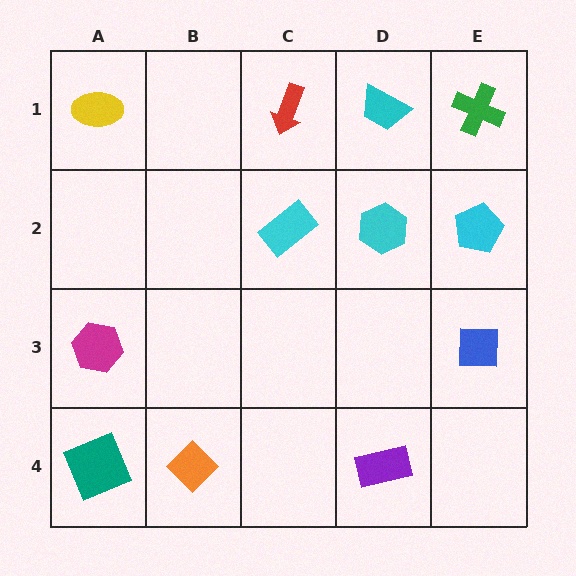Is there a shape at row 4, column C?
No, that cell is empty.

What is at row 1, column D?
A cyan trapezoid.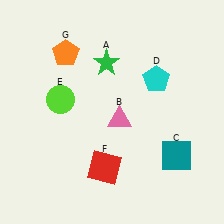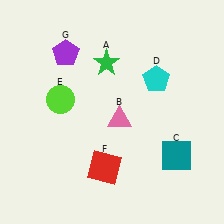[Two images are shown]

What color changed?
The pentagon (G) changed from orange in Image 1 to purple in Image 2.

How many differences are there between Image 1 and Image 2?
There is 1 difference between the two images.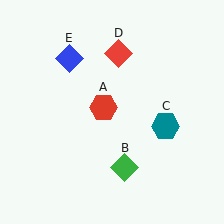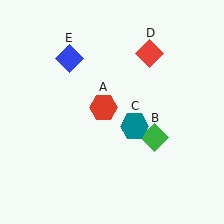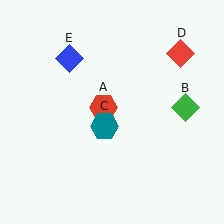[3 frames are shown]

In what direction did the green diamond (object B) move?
The green diamond (object B) moved up and to the right.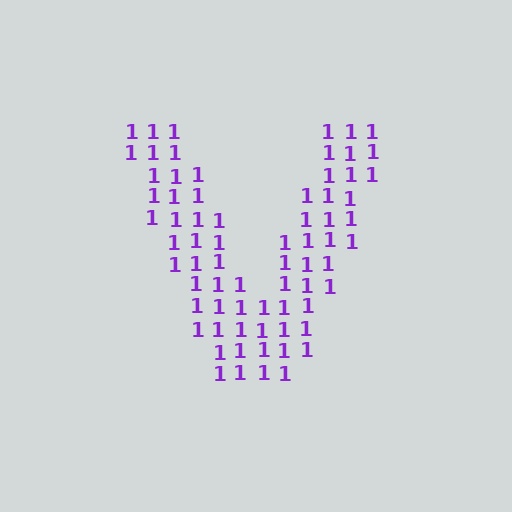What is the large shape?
The large shape is the letter V.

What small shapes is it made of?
It is made of small digit 1's.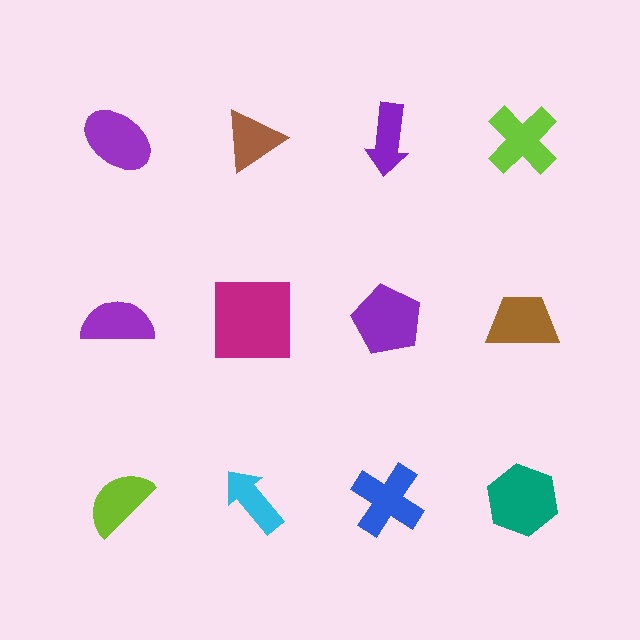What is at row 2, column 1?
A purple semicircle.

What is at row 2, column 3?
A purple pentagon.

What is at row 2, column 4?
A brown trapezoid.